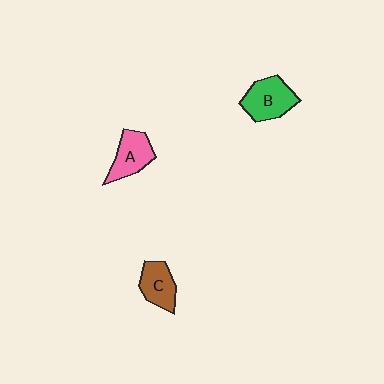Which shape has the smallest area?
Shape C (brown).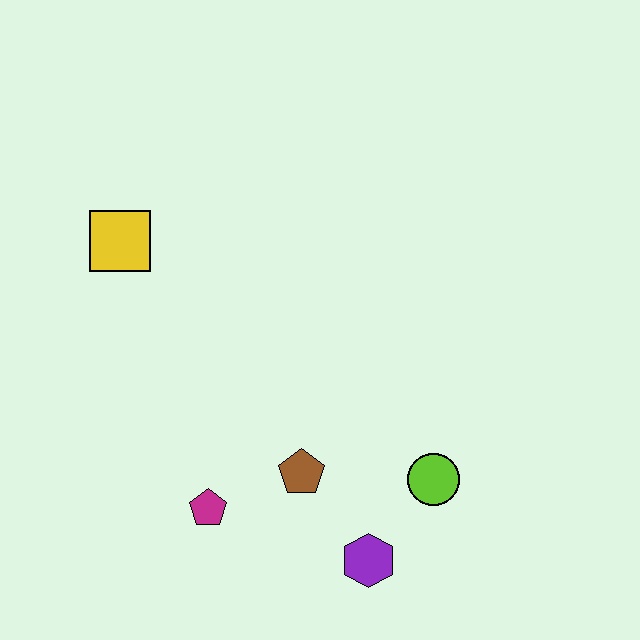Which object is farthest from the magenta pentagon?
The yellow square is farthest from the magenta pentagon.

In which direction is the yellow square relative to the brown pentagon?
The yellow square is above the brown pentagon.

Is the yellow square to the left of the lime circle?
Yes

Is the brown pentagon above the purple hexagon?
Yes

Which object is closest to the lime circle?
The purple hexagon is closest to the lime circle.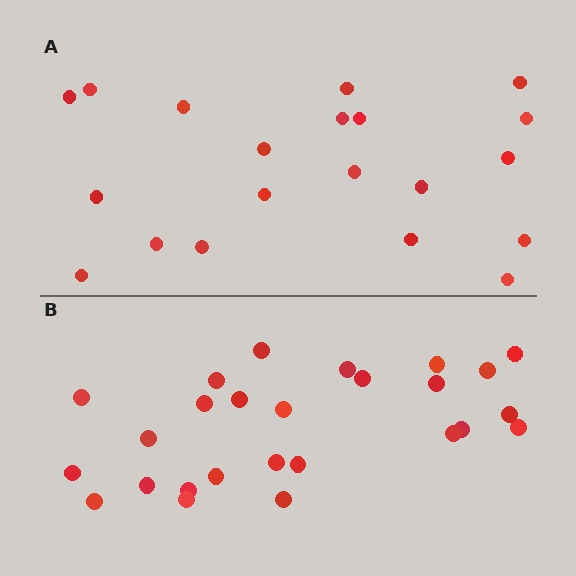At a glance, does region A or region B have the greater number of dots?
Region B (the bottom region) has more dots.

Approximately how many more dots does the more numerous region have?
Region B has about 6 more dots than region A.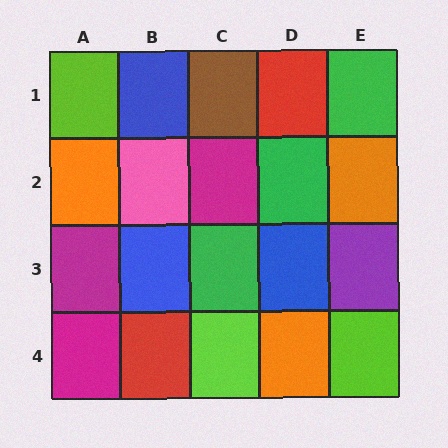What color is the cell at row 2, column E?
Orange.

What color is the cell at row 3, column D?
Blue.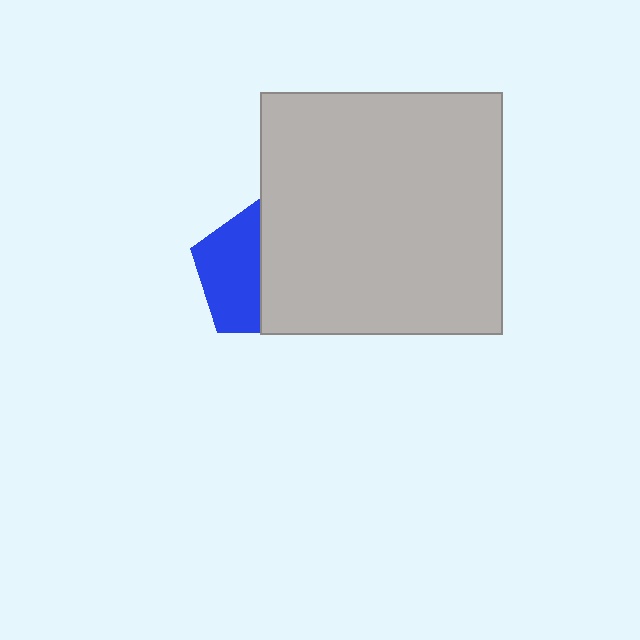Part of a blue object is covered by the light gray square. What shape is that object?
It is a pentagon.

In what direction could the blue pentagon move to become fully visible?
The blue pentagon could move left. That would shift it out from behind the light gray square entirely.